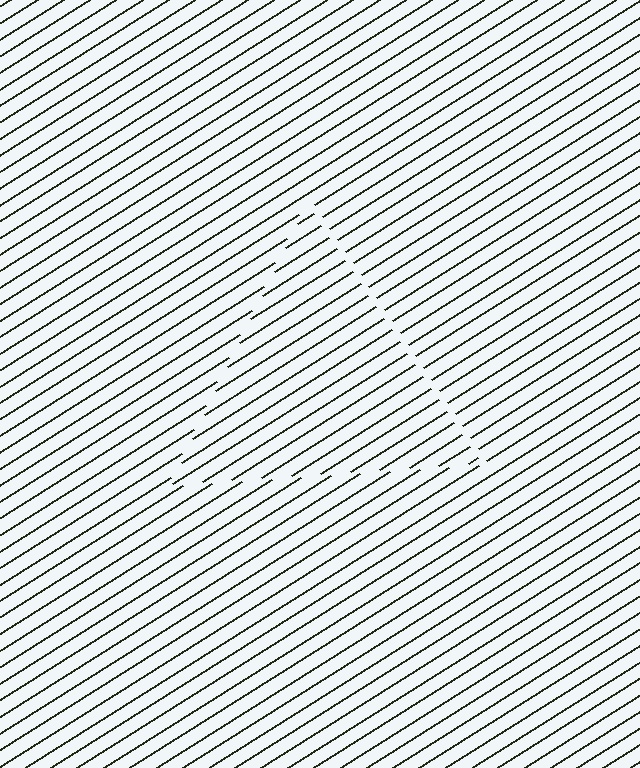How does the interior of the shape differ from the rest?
The interior of the shape contains the same grating, shifted by half a period — the contour is defined by the phase discontinuity where line-ends from the inner and outer gratings abut.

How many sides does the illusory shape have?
3 sides — the line-ends trace a triangle.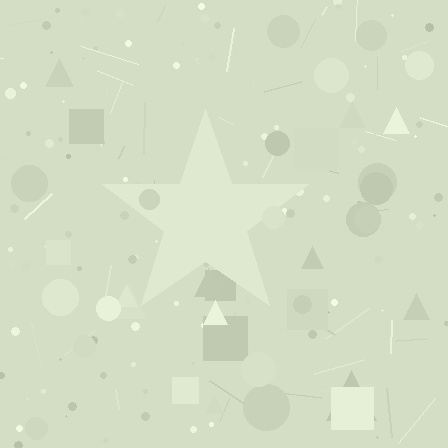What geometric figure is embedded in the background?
A star is embedded in the background.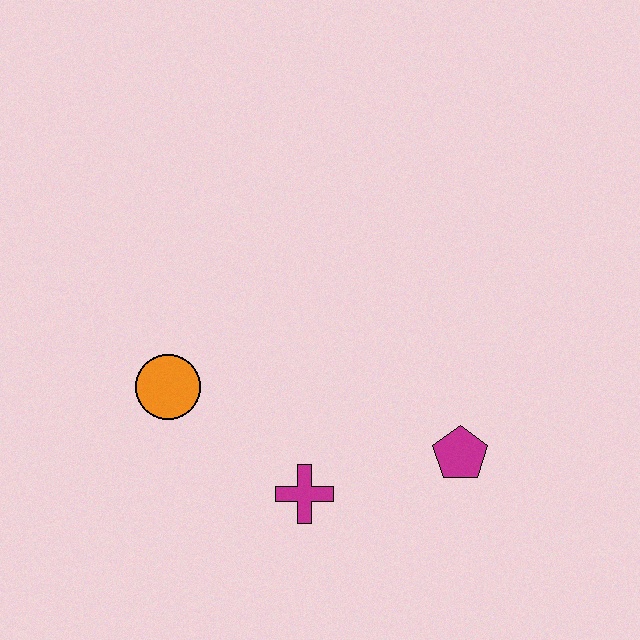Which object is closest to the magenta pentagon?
The magenta cross is closest to the magenta pentagon.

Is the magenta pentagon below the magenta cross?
No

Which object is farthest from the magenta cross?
The orange circle is farthest from the magenta cross.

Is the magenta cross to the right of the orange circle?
Yes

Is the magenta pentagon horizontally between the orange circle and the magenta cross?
No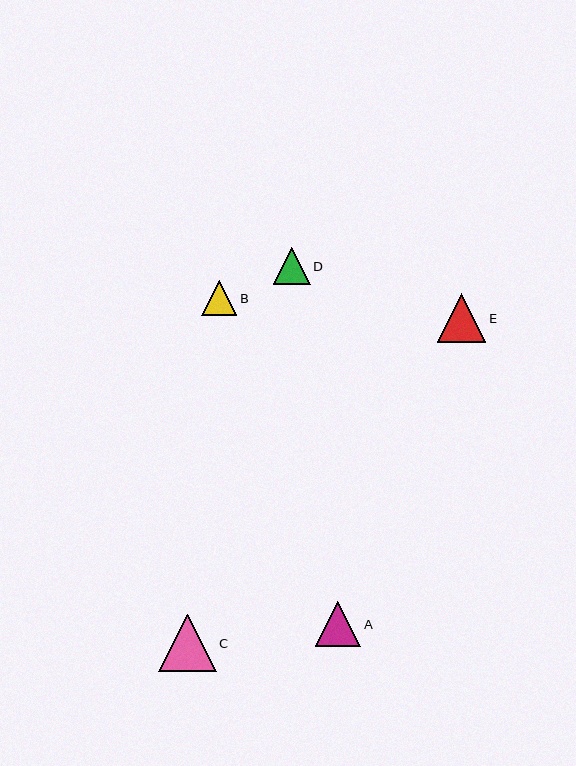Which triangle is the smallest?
Triangle B is the smallest with a size of approximately 35 pixels.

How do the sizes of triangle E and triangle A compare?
Triangle E and triangle A are approximately the same size.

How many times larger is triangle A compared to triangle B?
Triangle A is approximately 1.3 times the size of triangle B.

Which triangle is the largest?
Triangle C is the largest with a size of approximately 57 pixels.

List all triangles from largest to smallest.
From largest to smallest: C, E, A, D, B.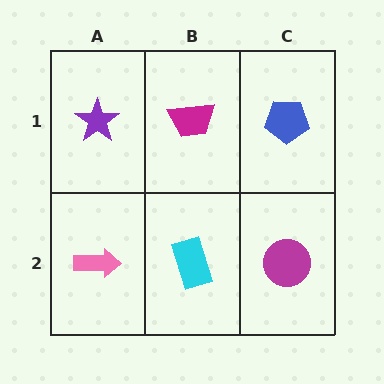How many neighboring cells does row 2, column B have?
3.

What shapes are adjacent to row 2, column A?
A purple star (row 1, column A), a cyan rectangle (row 2, column B).